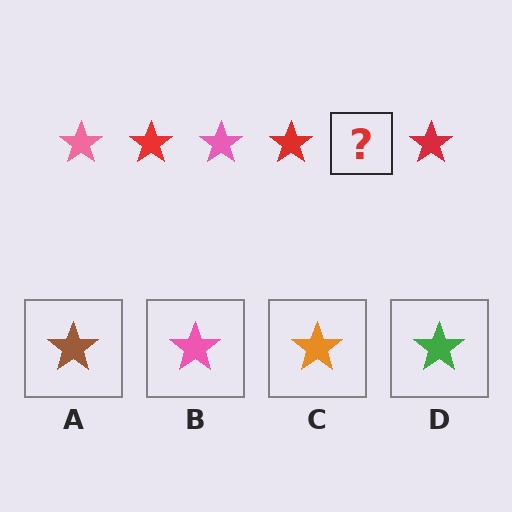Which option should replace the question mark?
Option B.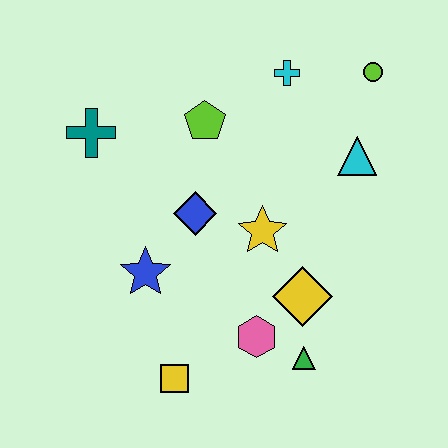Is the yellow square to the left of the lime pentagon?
Yes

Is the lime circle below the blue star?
No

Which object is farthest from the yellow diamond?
The teal cross is farthest from the yellow diamond.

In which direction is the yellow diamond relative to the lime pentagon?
The yellow diamond is below the lime pentagon.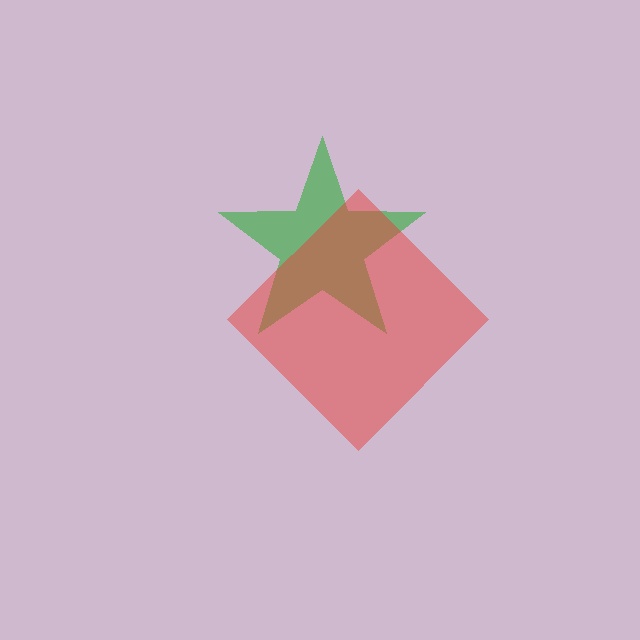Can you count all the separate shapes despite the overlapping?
Yes, there are 2 separate shapes.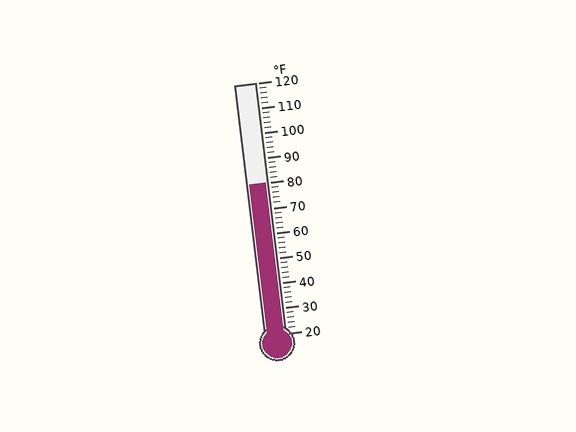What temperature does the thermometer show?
The thermometer shows approximately 80°F.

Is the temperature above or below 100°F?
The temperature is below 100°F.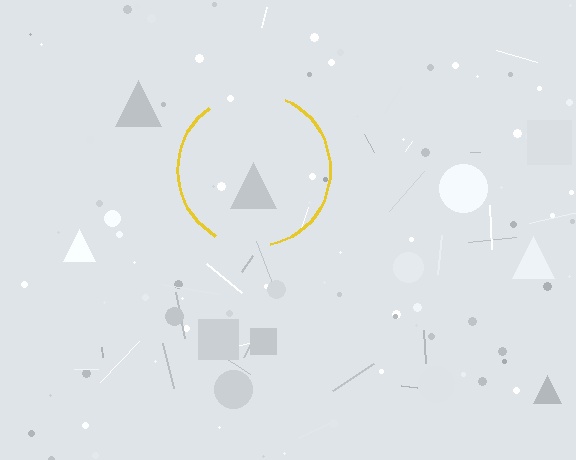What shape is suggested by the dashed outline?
The dashed outline suggests a circle.